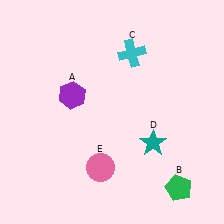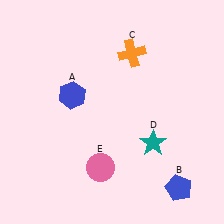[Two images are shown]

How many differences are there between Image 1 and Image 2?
There are 3 differences between the two images.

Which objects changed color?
A changed from purple to blue. B changed from green to blue. C changed from cyan to orange.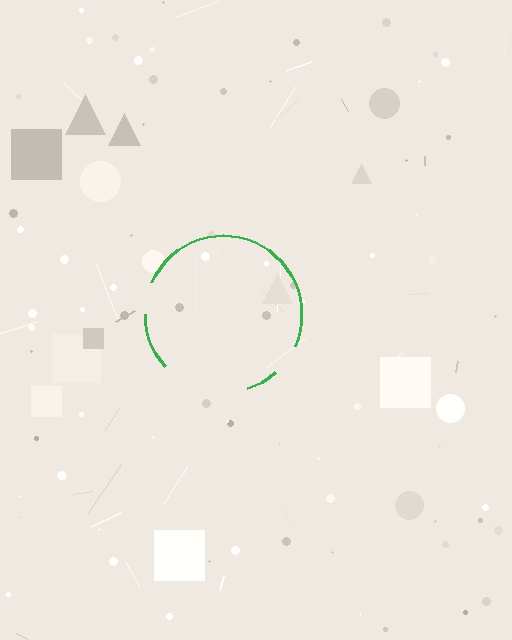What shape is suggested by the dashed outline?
The dashed outline suggests a circle.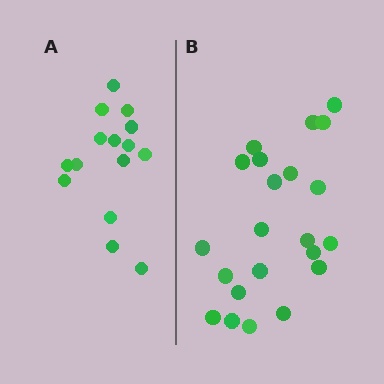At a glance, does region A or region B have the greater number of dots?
Region B (the right region) has more dots.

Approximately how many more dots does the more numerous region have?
Region B has roughly 8 or so more dots than region A.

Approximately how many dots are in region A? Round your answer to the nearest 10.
About 20 dots. (The exact count is 15, which rounds to 20.)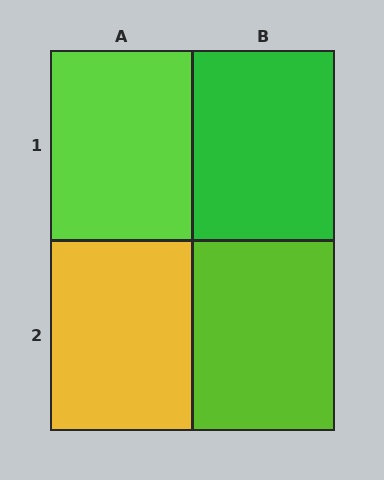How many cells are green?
1 cell is green.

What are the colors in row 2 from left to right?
Yellow, lime.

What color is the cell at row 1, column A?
Lime.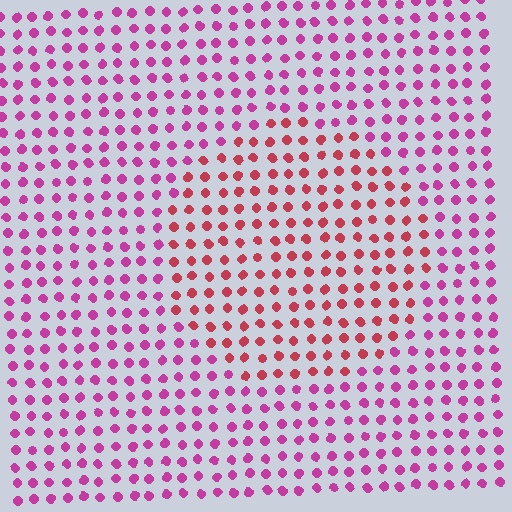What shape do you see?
I see a circle.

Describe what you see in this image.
The image is filled with small magenta elements in a uniform arrangement. A circle-shaped region is visible where the elements are tinted to a slightly different hue, forming a subtle color boundary.